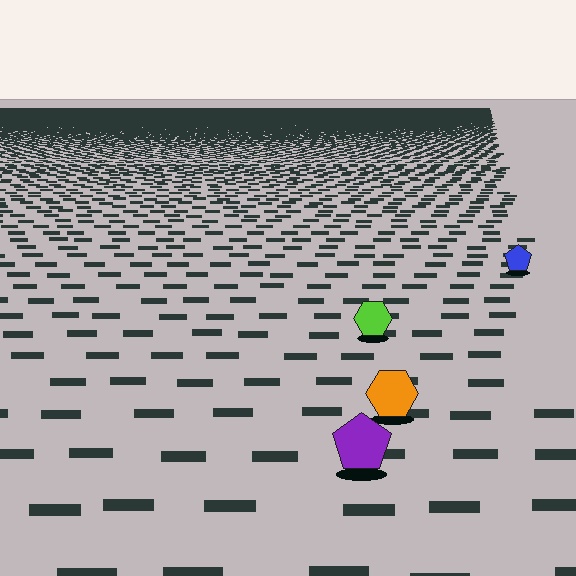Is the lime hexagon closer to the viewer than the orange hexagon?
No. The orange hexagon is closer — you can tell from the texture gradient: the ground texture is coarser near it.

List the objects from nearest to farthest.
From nearest to farthest: the purple pentagon, the orange hexagon, the lime hexagon, the blue pentagon.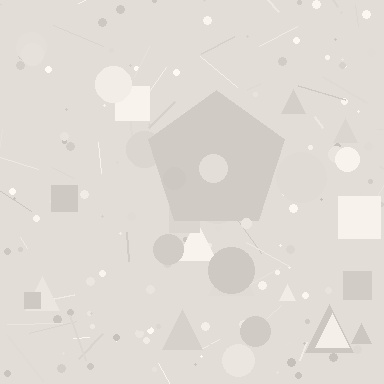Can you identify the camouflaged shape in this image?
The camouflaged shape is a pentagon.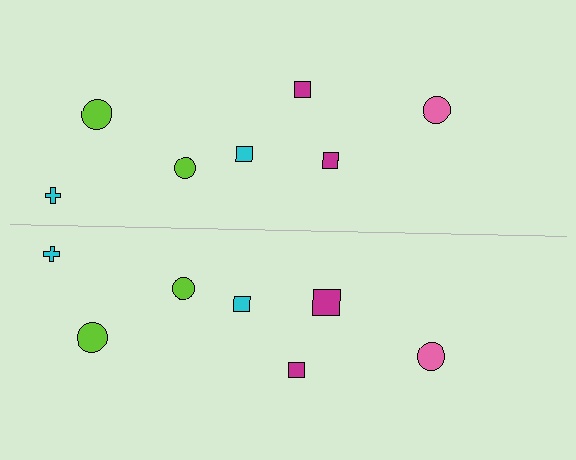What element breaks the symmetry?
The magenta square on the bottom side has a different size than its mirror counterpart.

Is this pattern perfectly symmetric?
No, the pattern is not perfectly symmetric. The magenta square on the bottom side has a different size than its mirror counterpart.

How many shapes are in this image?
There are 14 shapes in this image.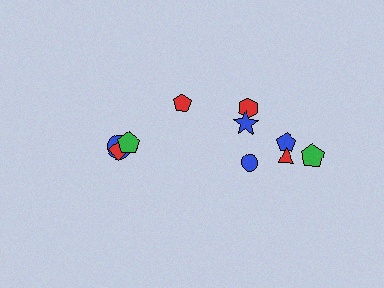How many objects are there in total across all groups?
There are 10 objects.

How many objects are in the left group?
There are 4 objects.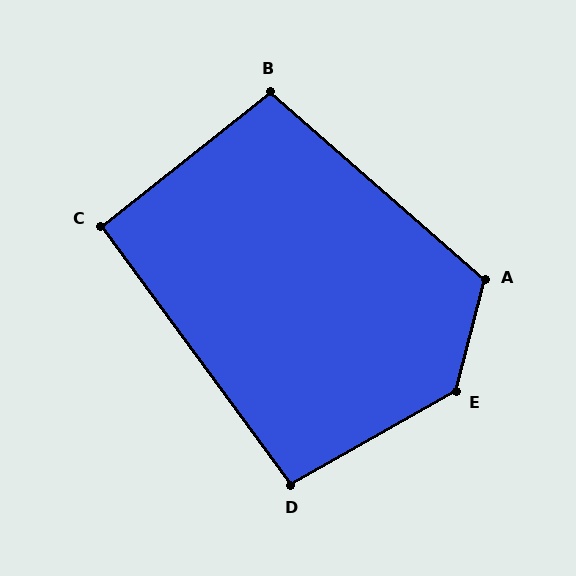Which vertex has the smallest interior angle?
C, at approximately 92 degrees.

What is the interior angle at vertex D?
Approximately 97 degrees (obtuse).